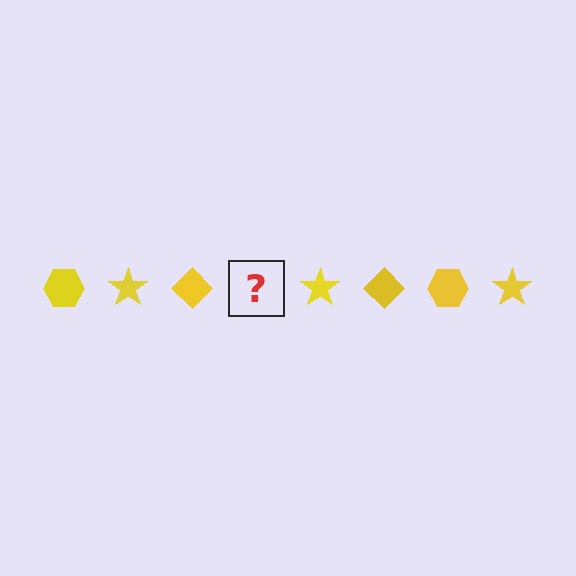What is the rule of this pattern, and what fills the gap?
The rule is that the pattern cycles through hexagon, star, diamond shapes in yellow. The gap should be filled with a yellow hexagon.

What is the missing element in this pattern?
The missing element is a yellow hexagon.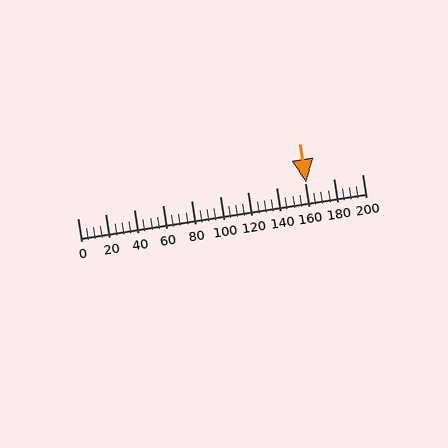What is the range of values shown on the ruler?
The ruler shows values from 0 to 200.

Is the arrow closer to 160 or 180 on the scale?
The arrow is closer to 160.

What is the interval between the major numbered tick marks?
The major tick marks are spaced 20 units apart.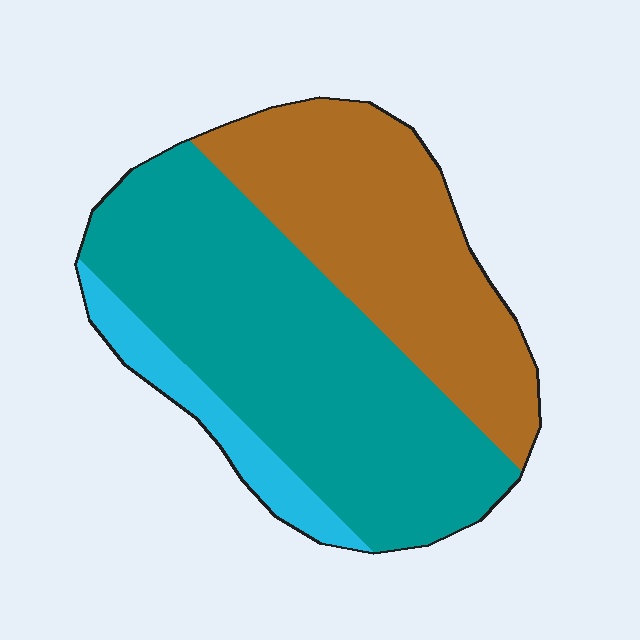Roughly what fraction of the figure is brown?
Brown takes up about three eighths (3/8) of the figure.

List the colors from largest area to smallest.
From largest to smallest: teal, brown, cyan.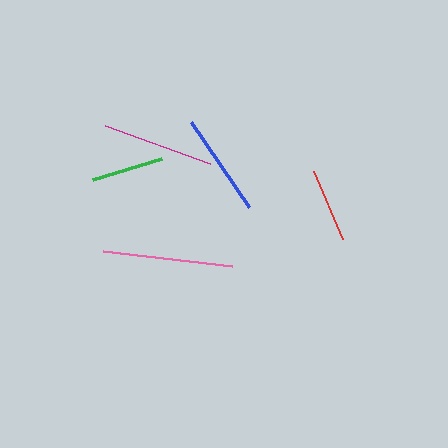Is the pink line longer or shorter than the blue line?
The pink line is longer than the blue line.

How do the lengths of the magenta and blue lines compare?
The magenta and blue lines are approximately the same length.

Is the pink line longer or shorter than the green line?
The pink line is longer than the green line.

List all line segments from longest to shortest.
From longest to shortest: pink, magenta, blue, red, green.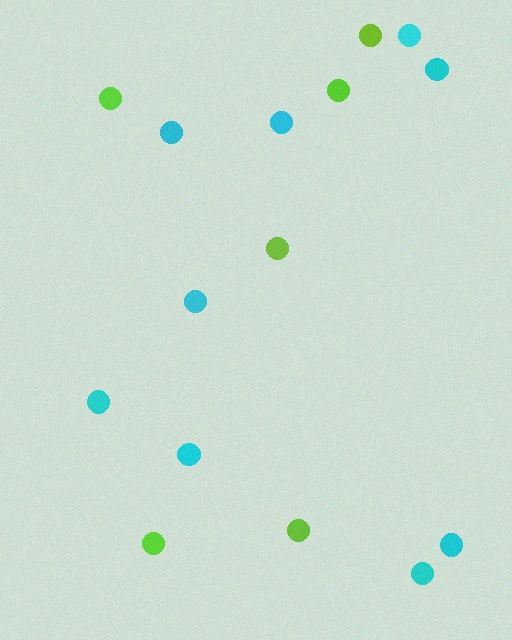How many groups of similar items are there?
There are 2 groups: one group of cyan circles (9) and one group of lime circles (6).